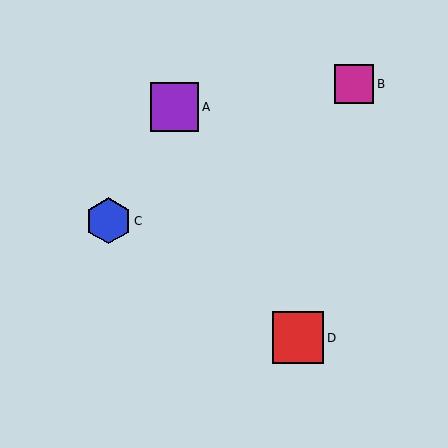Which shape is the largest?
The red square (labeled D) is the largest.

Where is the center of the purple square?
The center of the purple square is at (175, 107).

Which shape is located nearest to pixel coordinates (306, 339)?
The red square (labeled D) at (298, 338) is nearest to that location.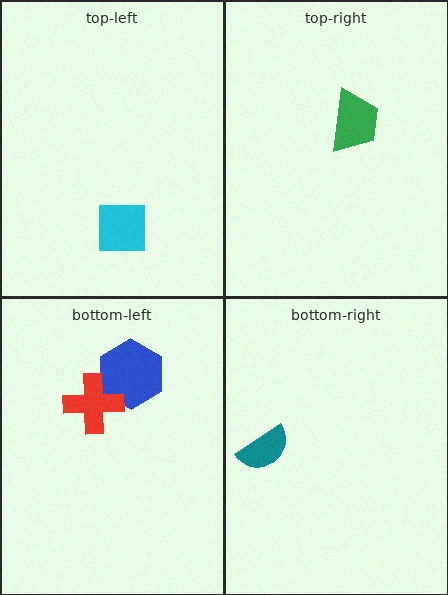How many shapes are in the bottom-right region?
1.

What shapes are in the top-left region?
The cyan square.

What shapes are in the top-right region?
The green trapezoid.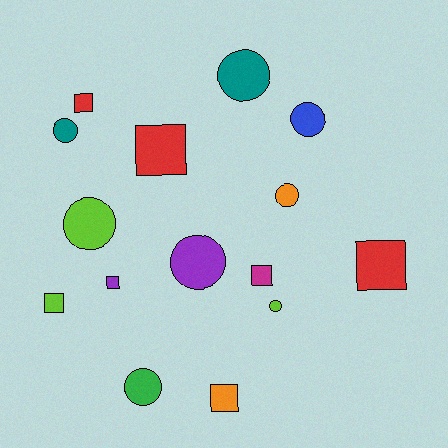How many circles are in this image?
There are 8 circles.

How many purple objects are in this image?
There are 2 purple objects.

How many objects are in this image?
There are 15 objects.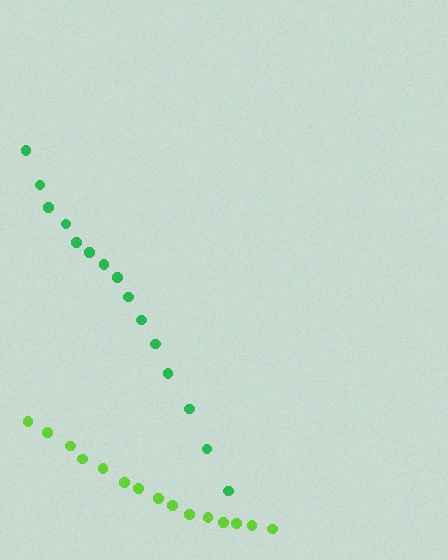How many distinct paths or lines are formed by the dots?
There are 2 distinct paths.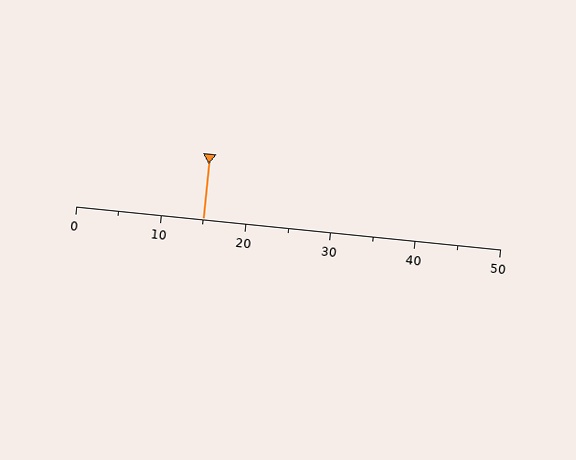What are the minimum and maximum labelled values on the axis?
The axis runs from 0 to 50.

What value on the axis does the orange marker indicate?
The marker indicates approximately 15.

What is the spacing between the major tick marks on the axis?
The major ticks are spaced 10 apart.